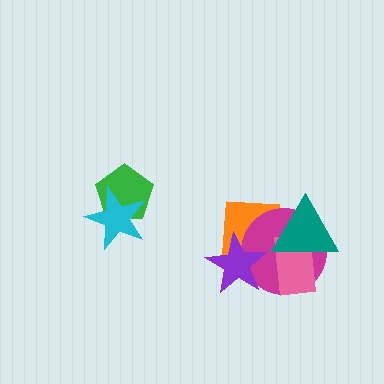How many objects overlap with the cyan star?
1 object overlaps with the cyan star.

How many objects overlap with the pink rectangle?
2 objects overlap with the pink rectangle.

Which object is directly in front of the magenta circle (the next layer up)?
The pink rectangle is directly in front of the magenta circle.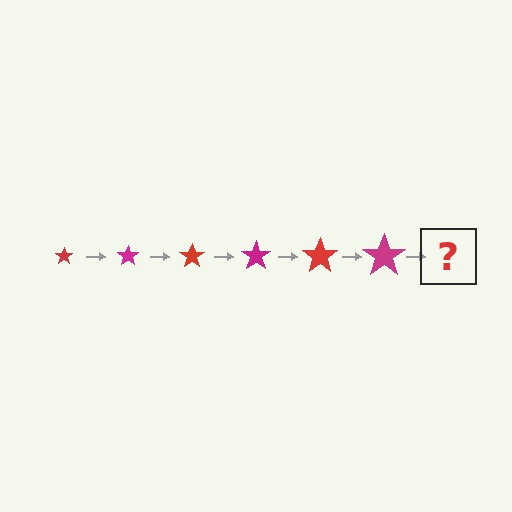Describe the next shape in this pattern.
It should be a red star, larger than the previous one.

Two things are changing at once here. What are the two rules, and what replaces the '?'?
The two rules are that the star grows larger each step and the color cycles through red and magenta. The '?' should be a red star, larger than the previous one.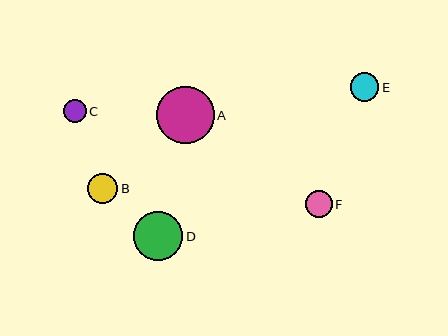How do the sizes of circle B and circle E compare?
Circle B and circle E are approximately the same size.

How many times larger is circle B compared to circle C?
Circle B is approximately 1.3 times the size of circle C.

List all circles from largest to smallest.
From largest to smallest: A, D, B, E, F, C.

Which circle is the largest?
Circle A is the largest with a size of approximately 57 pixels.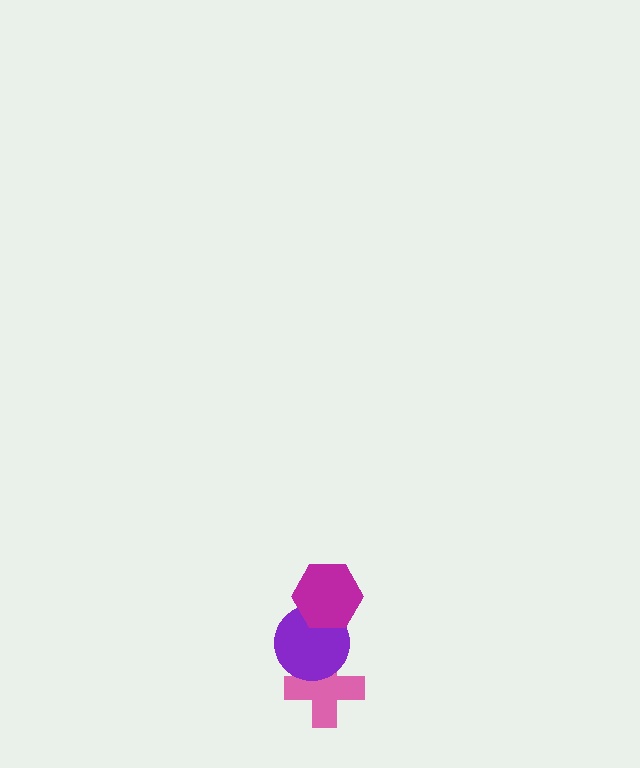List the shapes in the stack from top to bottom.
From top to bottom: the magenta hexagon, the purple circle, the pink cross.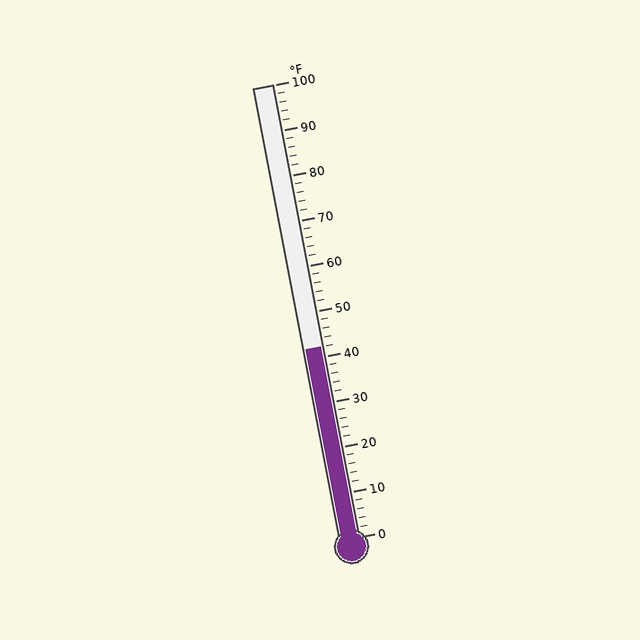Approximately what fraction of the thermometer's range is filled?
The thermometer is filled to approximately 40% of its range.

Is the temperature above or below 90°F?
The temperature is below 90°F.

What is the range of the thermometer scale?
The thermometer scale ranges from 0°F to 100°F.